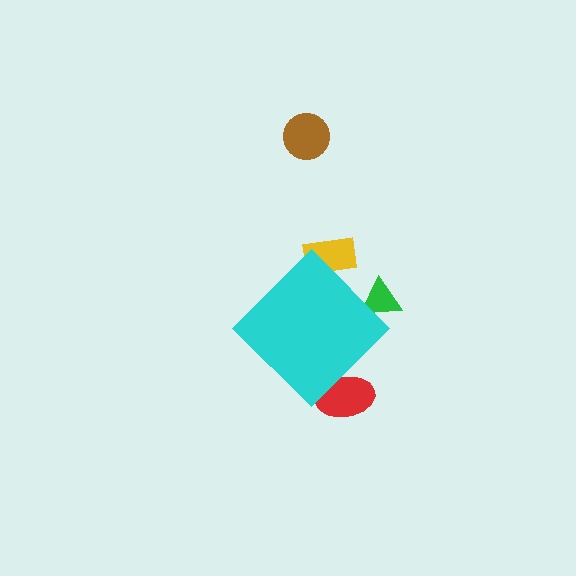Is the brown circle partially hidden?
No, the brown circle is fully visible.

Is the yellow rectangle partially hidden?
Yes, the yellow rectangle is partially hidden behind the cyan diamond.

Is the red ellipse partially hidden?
Yes, the red ellipse is partially hidden behind the cyan diamond.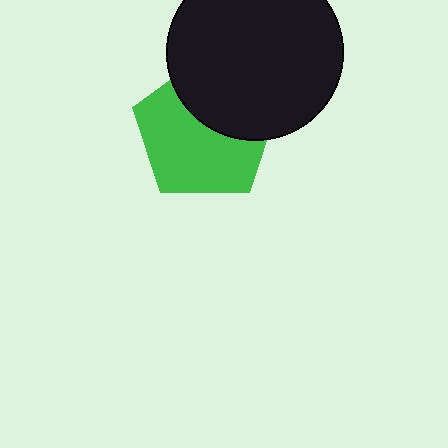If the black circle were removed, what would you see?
You would see the complete green pentagon.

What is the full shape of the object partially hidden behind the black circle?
The partially hidden object is a green pentagon.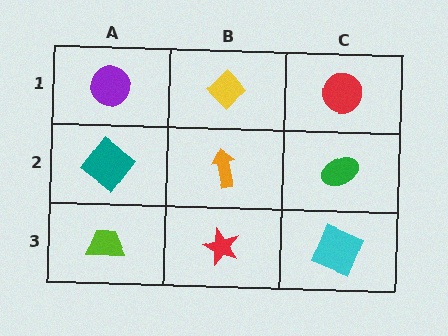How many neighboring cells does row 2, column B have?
4.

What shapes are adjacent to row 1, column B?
An orange arrow (row 2, column B), a purple circle (row 1, column A), a red circle (row 1, column C).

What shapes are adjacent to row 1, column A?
A teal diamond (row 2, column A), a yellow diamond (row 1, column B).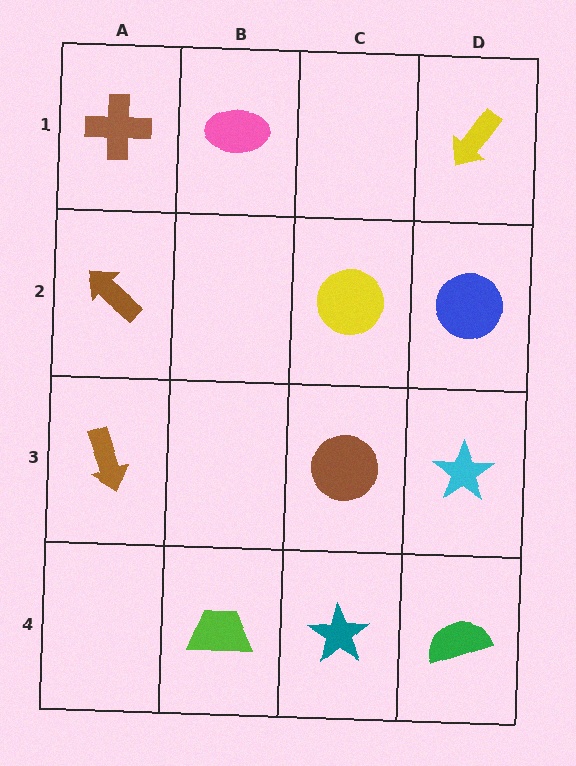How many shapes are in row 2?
3 shapes.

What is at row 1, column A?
A brown cross.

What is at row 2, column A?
A brown arrow.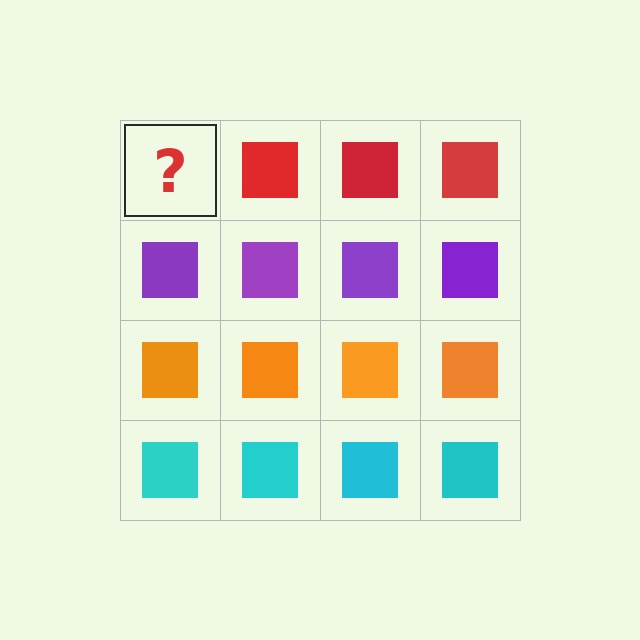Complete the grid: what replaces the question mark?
The question mark should be replaced with a red square.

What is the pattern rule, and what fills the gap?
The rule is that each row has a consistent color. The gap should be filled with a red square.